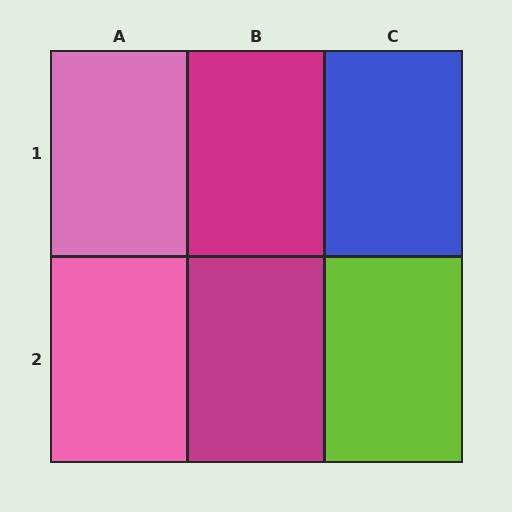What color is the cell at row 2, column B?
Magenta.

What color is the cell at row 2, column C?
Lime.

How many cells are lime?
1 cell is lime.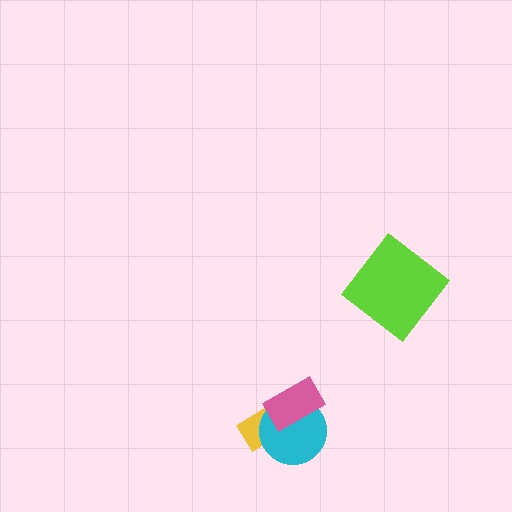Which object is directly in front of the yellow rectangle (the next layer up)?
The cyan circle is directly in front of the yellow rectangle.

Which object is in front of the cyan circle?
The pink rectangle is in front of the cyan circle.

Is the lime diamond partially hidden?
No, no other shape covers it.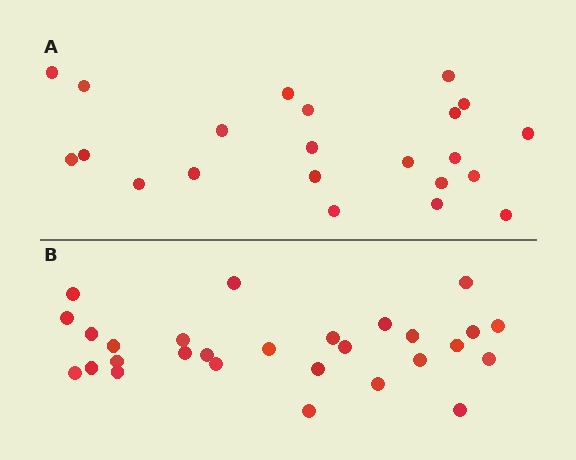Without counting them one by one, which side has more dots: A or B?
Region B (the bottom region) has more dots.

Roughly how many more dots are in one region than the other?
Region B has about 6 more dots than region A.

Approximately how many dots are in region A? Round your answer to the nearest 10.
About 20 dots. (The exact count is 22, which rounds to 20.)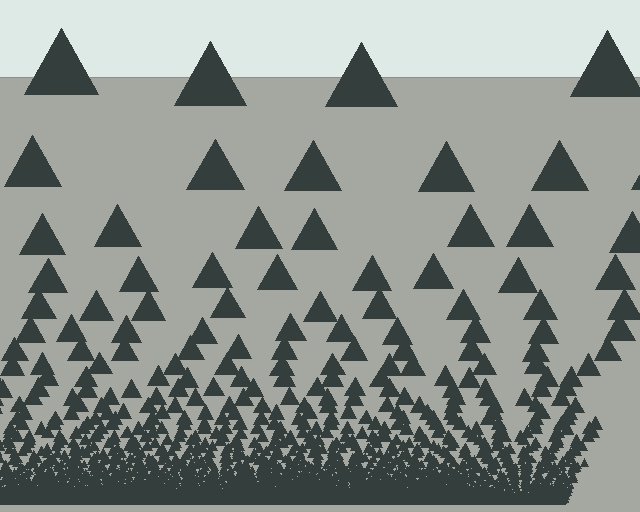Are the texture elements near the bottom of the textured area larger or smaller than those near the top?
Smaller. The gradient is inverted — elements near the bottom are smaller and denser.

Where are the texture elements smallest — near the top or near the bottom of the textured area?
Near the bottom.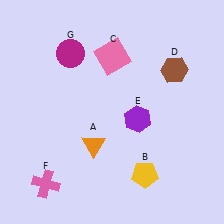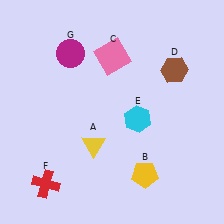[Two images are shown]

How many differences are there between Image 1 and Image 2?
There are 3 differences between the two images.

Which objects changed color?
A changed from orange to yellow. E changed from purple to cyan. F changed from pink to red.